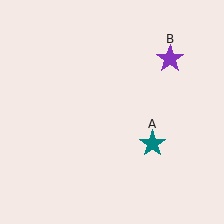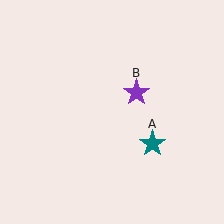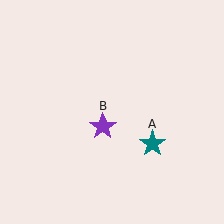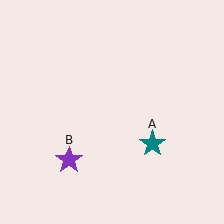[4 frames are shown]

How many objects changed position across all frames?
1 object changed position: purple star (object B).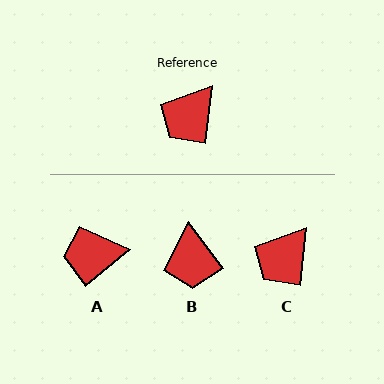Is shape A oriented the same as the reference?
No, it is off by about 44 degrees.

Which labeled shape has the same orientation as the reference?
C.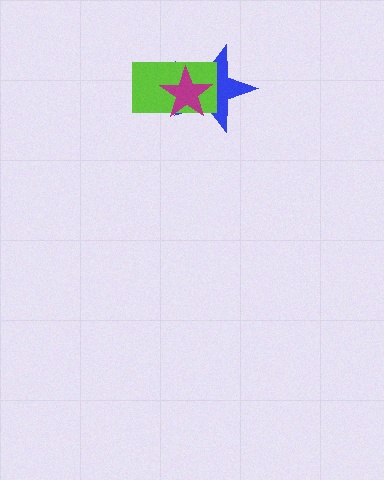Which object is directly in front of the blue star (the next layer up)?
The lime rectangle is directly in front of the blue star.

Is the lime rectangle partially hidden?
Yes, it is partially covered by another shape.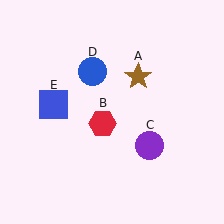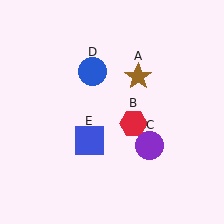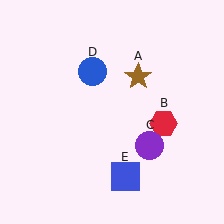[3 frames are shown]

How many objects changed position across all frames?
2 objects changed position: red hexagon (object B), blue square (object E).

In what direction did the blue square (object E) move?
The blue square (object E) moved down and to the right.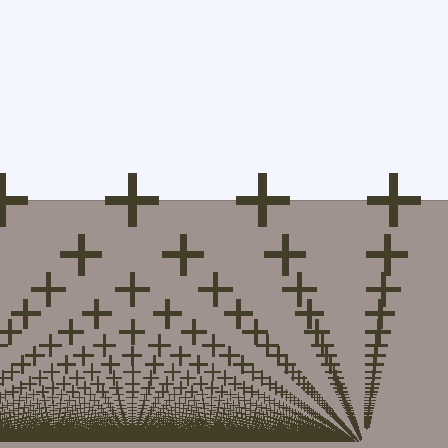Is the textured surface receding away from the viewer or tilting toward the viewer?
The surface appears to tilt toward the viewer. Texture elements get larger and sparser toward the top.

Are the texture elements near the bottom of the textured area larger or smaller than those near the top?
Smaller. The gradient is inverted — elements near the bottom are smaller and denser.